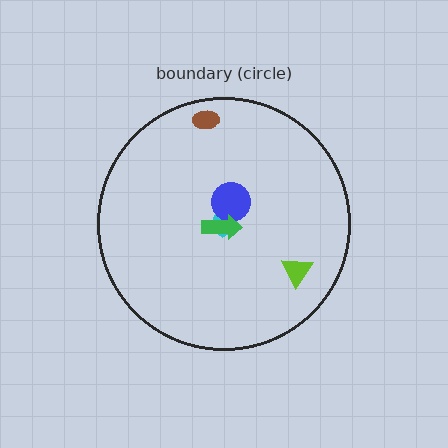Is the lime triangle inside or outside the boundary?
Inside.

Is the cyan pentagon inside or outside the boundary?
Inside.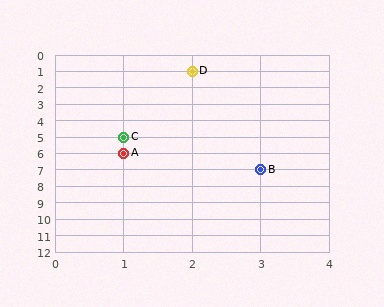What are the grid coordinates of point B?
Point B is at grid coordinates (3, 7).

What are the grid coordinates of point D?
Point D is at grid coordinates (2, 1).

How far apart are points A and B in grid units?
Points A and B are 2 columns and 1 row apart (about 2.2 grid units diagonally).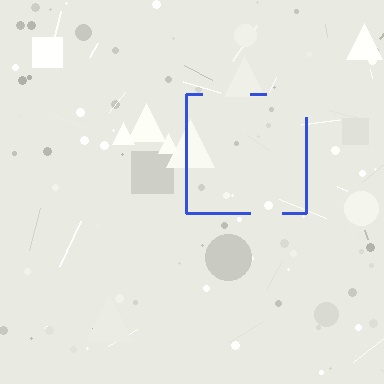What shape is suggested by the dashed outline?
The dashed outline suggests a square.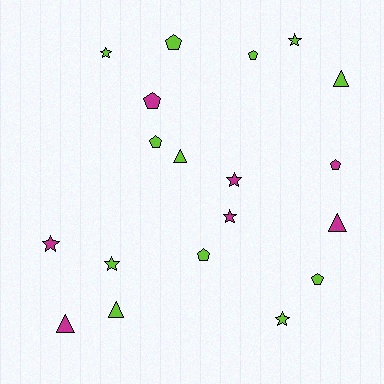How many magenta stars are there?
There are 3 magenta stars.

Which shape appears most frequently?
Pentagon, with 7 objects.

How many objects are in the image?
There are 19 objects.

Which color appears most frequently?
Lime, with 12 objects.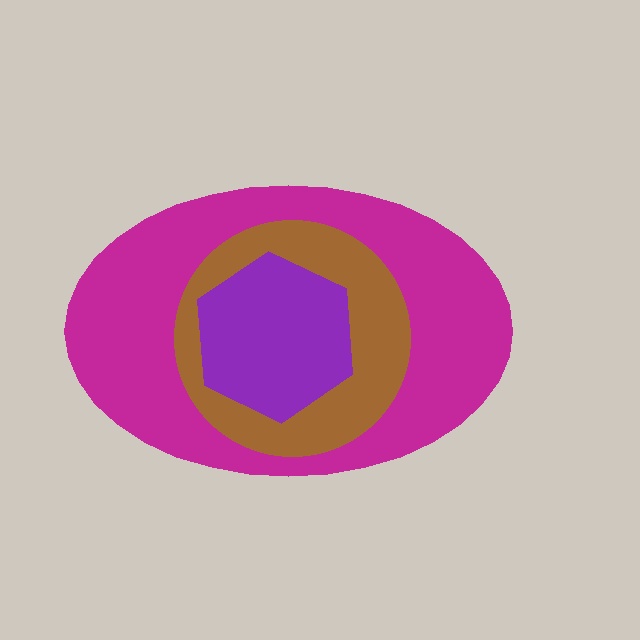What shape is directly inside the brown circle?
The purple hexagon.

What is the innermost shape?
The purple hexagon.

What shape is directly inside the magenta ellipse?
The brown circle.